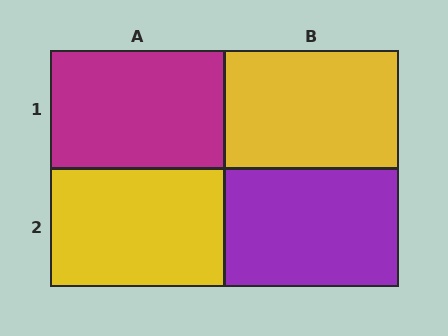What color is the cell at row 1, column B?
Yellow.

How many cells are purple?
1 cell is purple.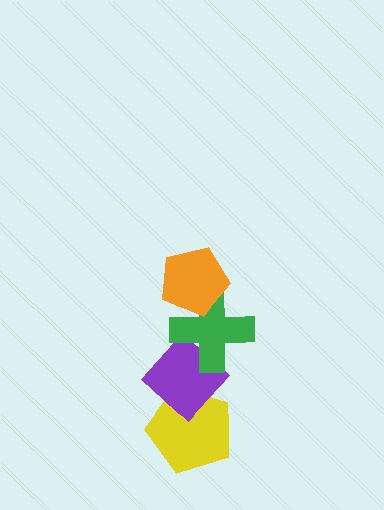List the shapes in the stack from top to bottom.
From top to bottom: the orange pentagon, the green cross, the purple diamond, the yellow pentagon.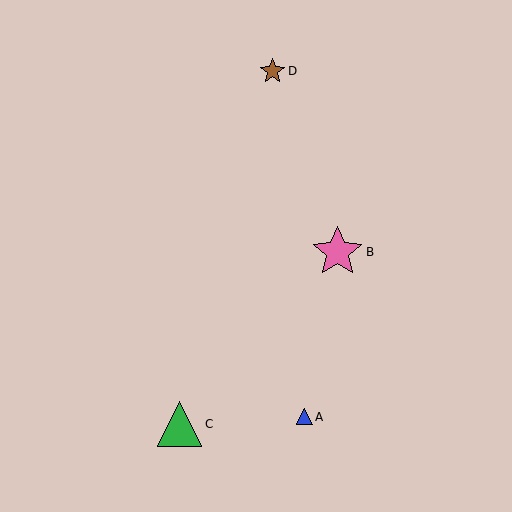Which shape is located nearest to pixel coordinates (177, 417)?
The green triangle (labeled C) at (179, 424) is nearest to that location.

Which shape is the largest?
The pink star (labeled B) is the largest.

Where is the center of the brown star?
The center of the brown star is at (272, 71).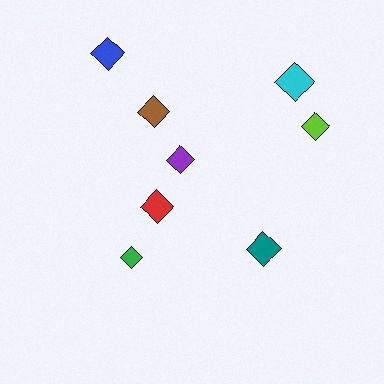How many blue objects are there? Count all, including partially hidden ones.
There is 1 blue object.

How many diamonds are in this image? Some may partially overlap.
There are 8 diamonds.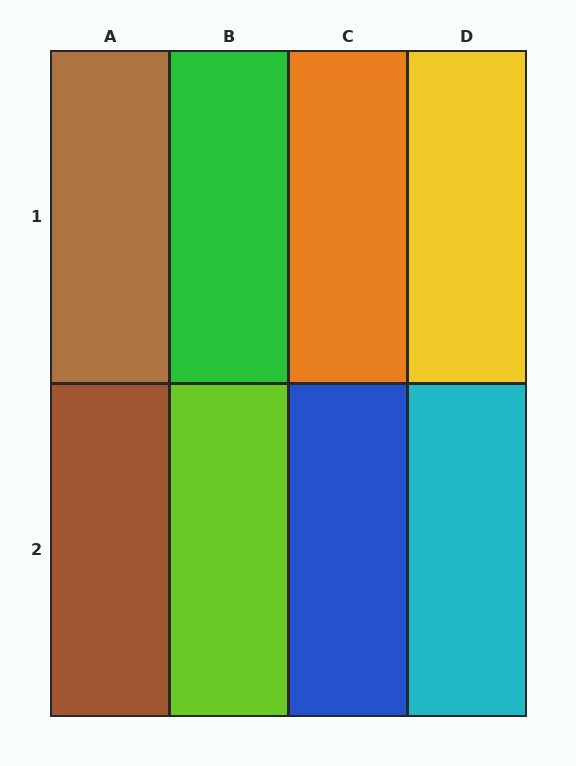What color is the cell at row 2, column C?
Blue.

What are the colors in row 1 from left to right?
Brown, green, orange, yellow.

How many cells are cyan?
1 cell is cyan.